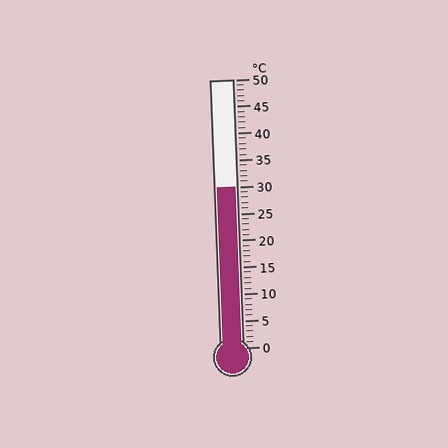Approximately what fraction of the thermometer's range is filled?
The thermometer is filled to approximately 60% of its range.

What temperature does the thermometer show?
The thermometer shows approximately 30°C.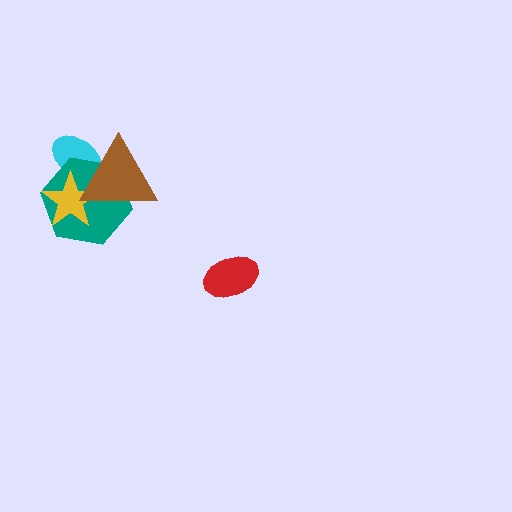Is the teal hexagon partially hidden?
Yes, it is partially covered by another shape.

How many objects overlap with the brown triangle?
3 objects overlap with the brown triangle.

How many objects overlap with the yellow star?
3 objects overlap with the yellow star.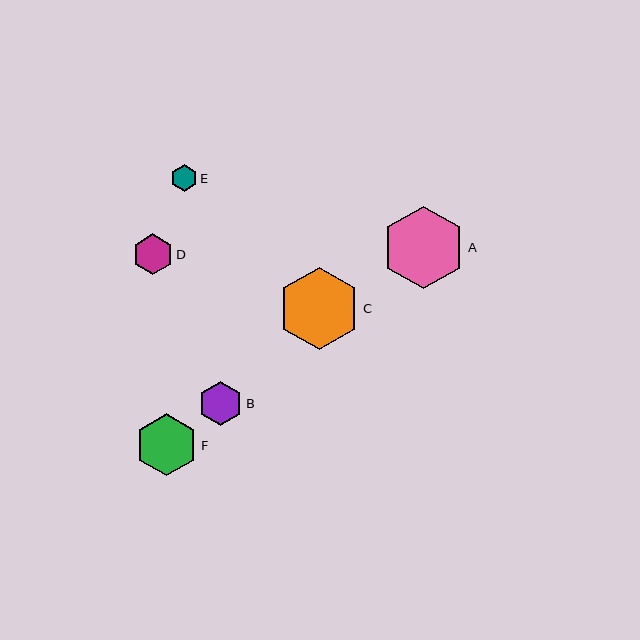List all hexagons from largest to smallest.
From largest to smallest: C, A, F, B, D, E.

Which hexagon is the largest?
Hexagon C is the largest with a size of approximately 83 pixels.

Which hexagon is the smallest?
Hexagon E is the smallest with a size of approximately 26 pixels.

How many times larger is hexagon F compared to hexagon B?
Hexagon F is approximately 1.4 times the size of hexagon B.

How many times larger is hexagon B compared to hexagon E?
Hexagon B is approximately 1.7 times the size of hexagon E.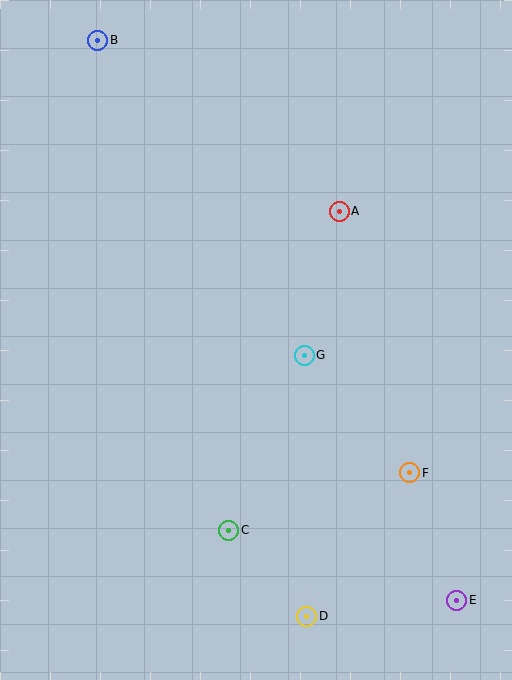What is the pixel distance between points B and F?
The distance between B and F is 533 pixels.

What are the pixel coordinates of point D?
Point D is at (307, 616).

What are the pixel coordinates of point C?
Point C is at (229, 530).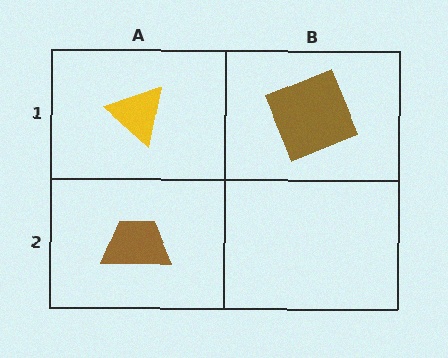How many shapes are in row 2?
1 shape.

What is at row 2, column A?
A brown trapezoid.